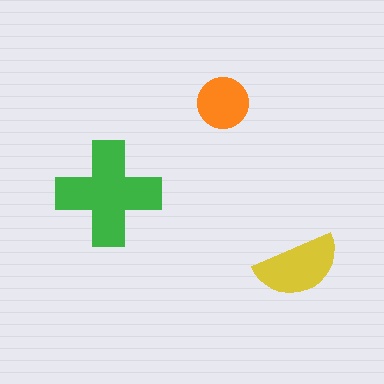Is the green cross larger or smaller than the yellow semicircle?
Larger.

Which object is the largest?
The green cross.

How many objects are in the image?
There are 3 objects in the image.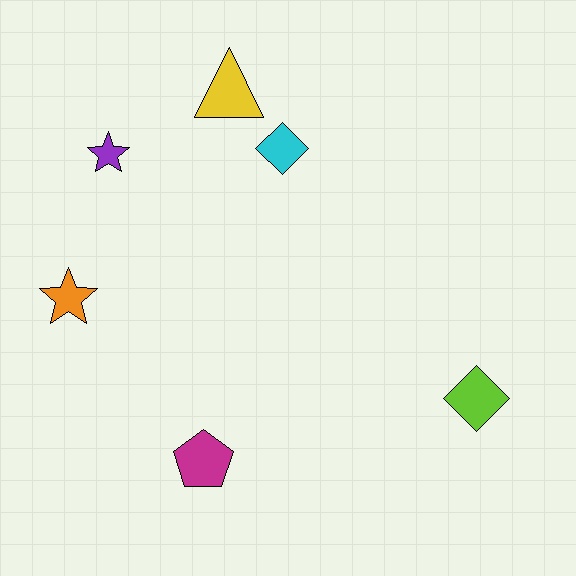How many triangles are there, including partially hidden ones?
There is 1 triangle.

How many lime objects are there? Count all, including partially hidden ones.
There is 1 lime object.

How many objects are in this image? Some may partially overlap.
There are 6 objects.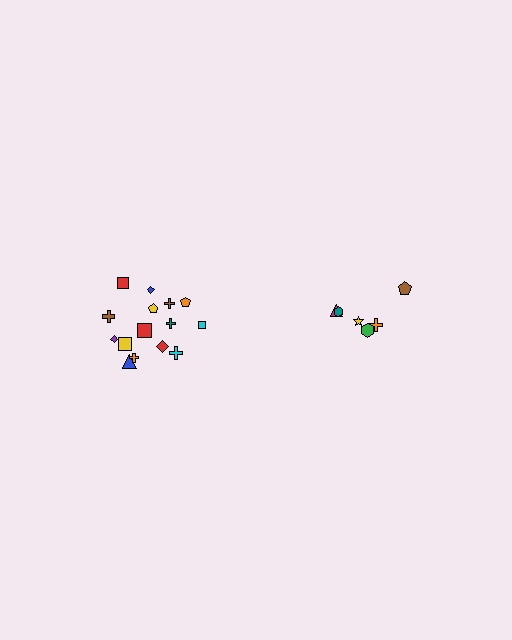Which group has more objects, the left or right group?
The left group.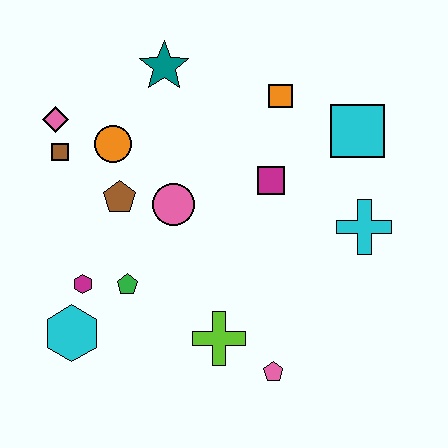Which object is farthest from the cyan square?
The cyan hexagon is farthest from the cyan square.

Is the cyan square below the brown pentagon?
No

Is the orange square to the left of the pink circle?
No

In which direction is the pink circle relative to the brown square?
The pink circle is to the right of the brown square.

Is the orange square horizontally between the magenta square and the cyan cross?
Yes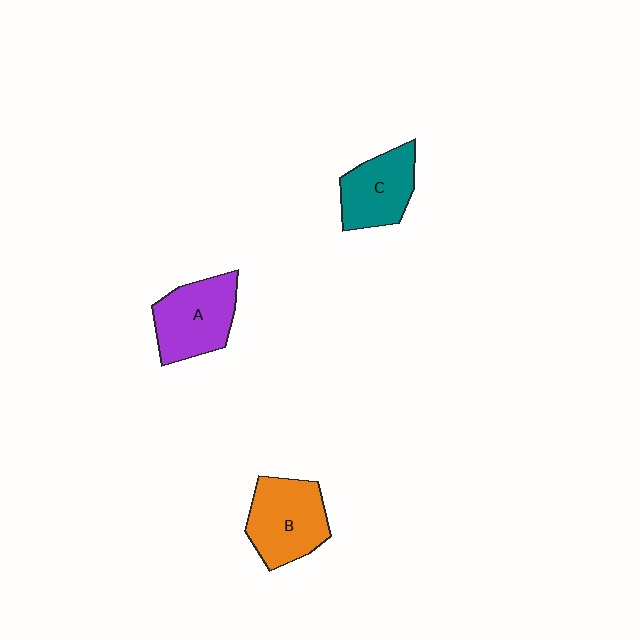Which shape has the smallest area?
Shape C (teal).